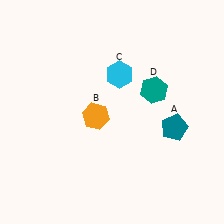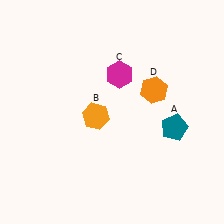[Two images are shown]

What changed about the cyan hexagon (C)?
In Image 1, C is cyan. In Image 2, it changed to magenta.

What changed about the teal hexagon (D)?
In Image 1, D is teal. In Image 2, it changed to orange.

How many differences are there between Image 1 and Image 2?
There are 2 differences between the two images.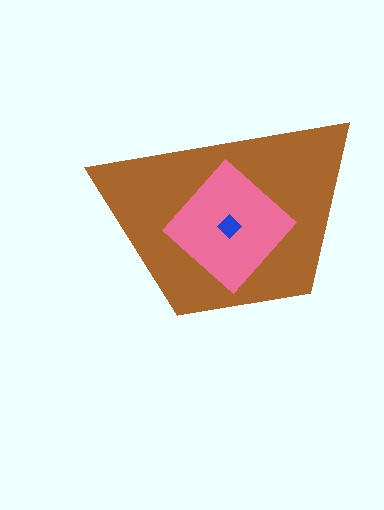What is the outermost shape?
The brown trapezoid.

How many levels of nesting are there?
3.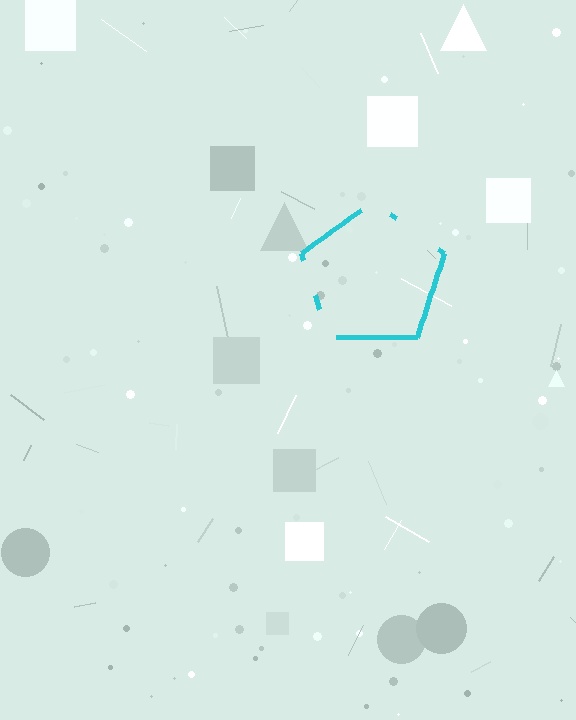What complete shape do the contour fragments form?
The contour fragments form a pentagon.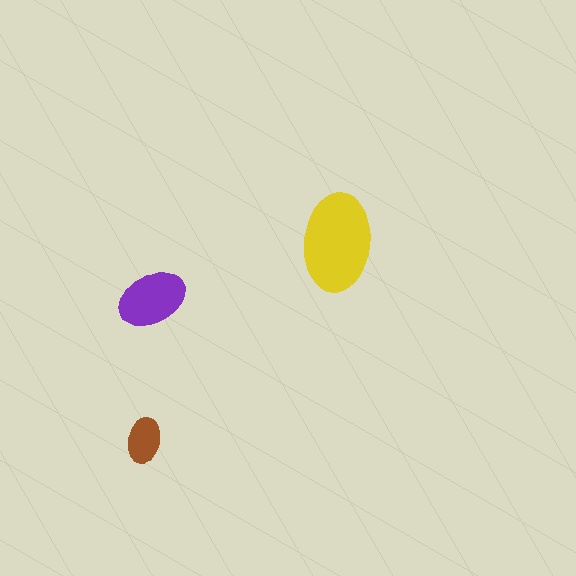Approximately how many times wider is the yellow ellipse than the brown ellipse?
About 2 times wider.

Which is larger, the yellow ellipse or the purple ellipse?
The yellow one.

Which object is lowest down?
The brown ellipse is bottommost.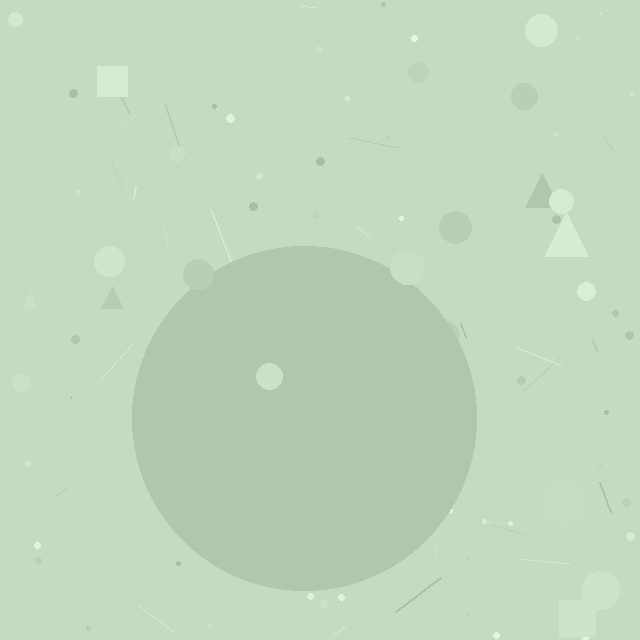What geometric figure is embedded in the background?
A circle is embedded in the background.